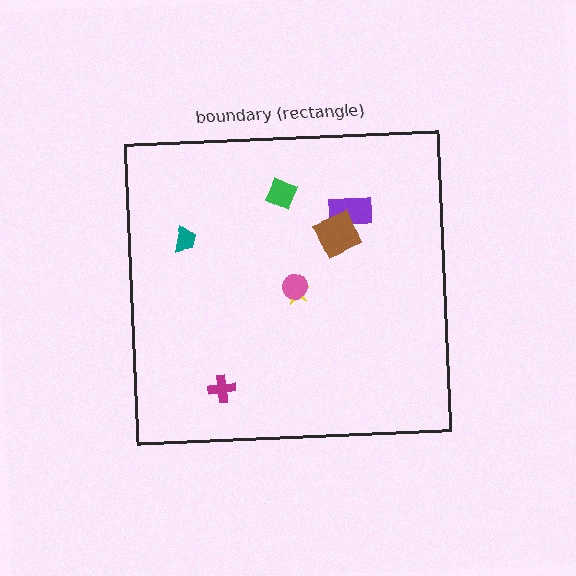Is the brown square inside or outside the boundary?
Inside.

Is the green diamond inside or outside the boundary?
Inside.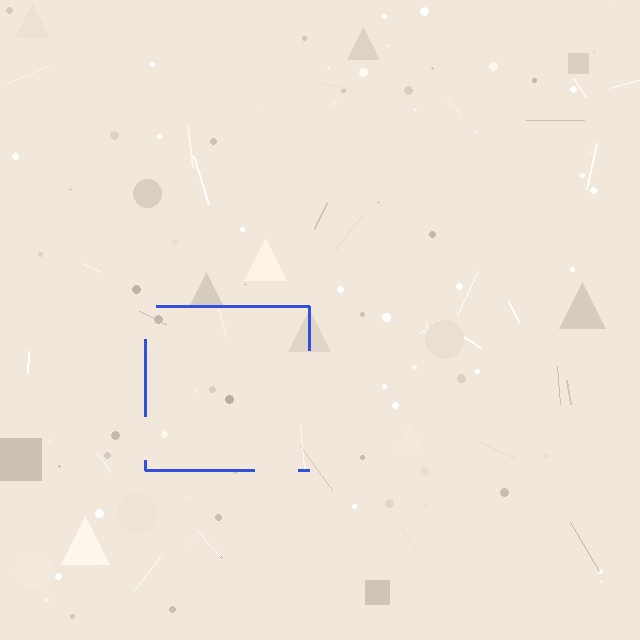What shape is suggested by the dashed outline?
The dashed outline suggests a square.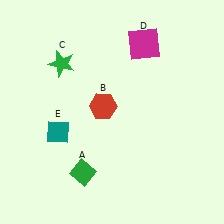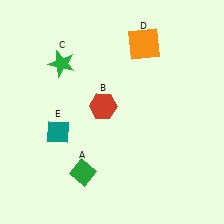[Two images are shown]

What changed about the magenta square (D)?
In Image 1, D is magenta. In Image 2, it changed to orange.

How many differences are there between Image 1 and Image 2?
There is 1 difference between the two images.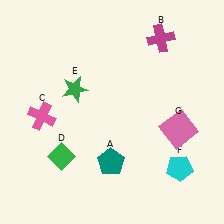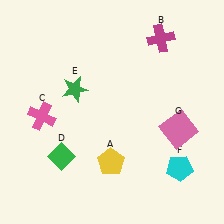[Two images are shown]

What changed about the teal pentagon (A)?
In Image 1, A is teal. In Image 2, it changed to yellow.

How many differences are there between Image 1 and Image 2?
There is 1 difference between the two images.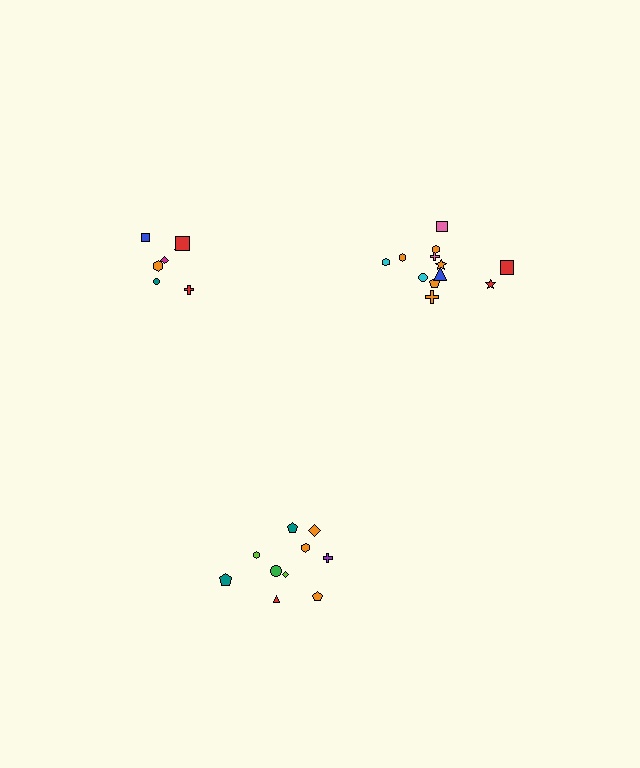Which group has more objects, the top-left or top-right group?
The top-right group.